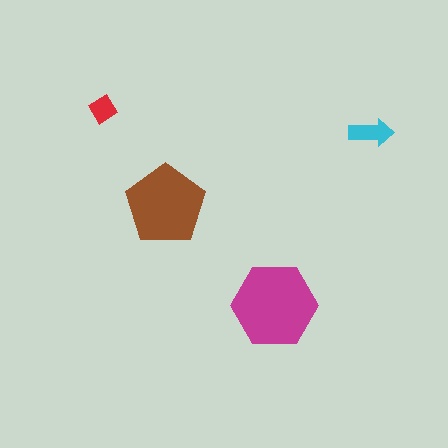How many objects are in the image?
There are 4 objects in the image.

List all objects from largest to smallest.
The magenta hexagon, the brown pentagon, the cyan arrow, the red diamond.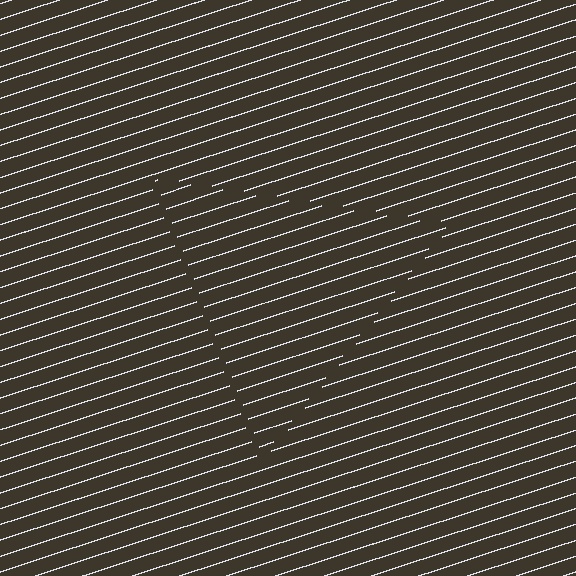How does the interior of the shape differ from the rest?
The interior of the shape contains the same grating, shifted by half a period — the contour is defined by the phase discontinuity where line-ends from the inner and outer gratings abut.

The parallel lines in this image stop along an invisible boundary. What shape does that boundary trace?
An illusory triangle. The interior of the shape contains the same grating, shifted by half a period — the contour is defined by the phase discontinuity where line-ends from the inner and outer gratings abut.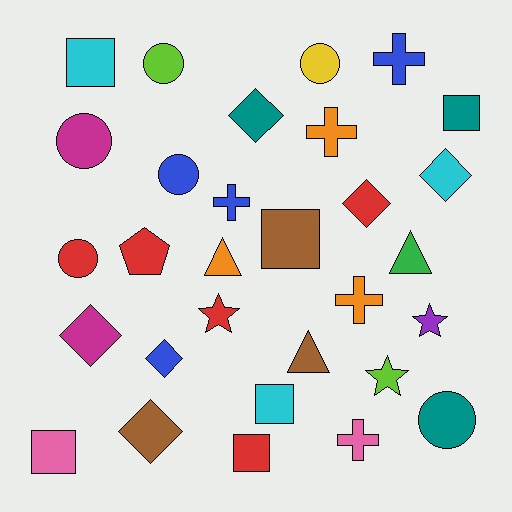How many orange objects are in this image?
There are 3 orange objects.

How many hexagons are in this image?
There are no hexagons.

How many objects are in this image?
There are 30 objects.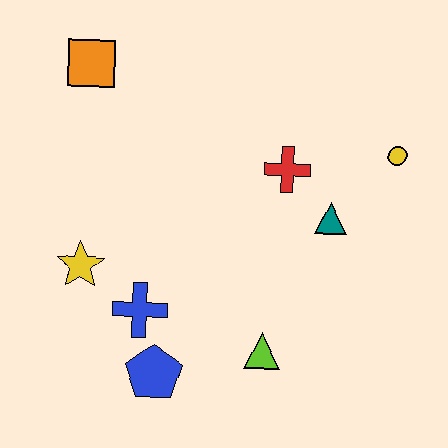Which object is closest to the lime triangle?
The blue pentagon is closest to the lime triangle.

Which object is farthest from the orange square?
The lime triangle is farthest from the orange square.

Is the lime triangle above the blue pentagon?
Yes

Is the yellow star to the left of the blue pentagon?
Yes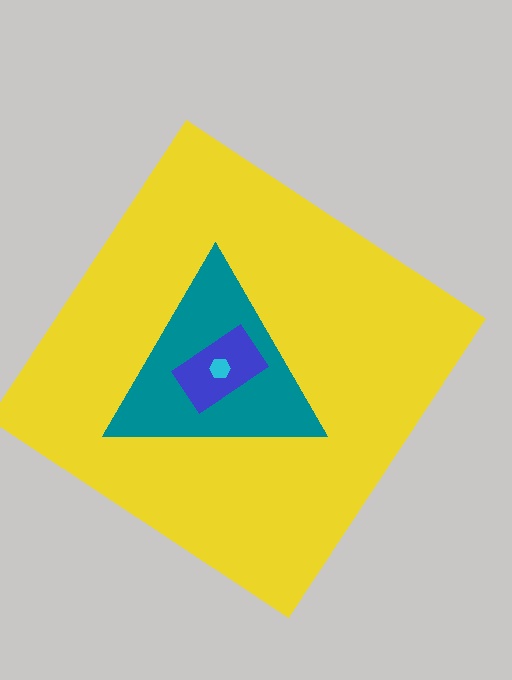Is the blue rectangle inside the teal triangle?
Yes.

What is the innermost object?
The cyan hexagon.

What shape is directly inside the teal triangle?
The blue rectangle.